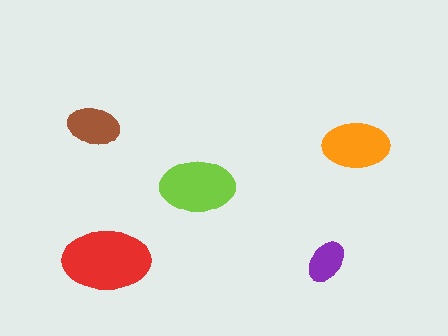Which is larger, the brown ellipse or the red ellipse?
The red one.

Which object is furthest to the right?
The orange ellipse is rightmost.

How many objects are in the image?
There are 5 objects in the image.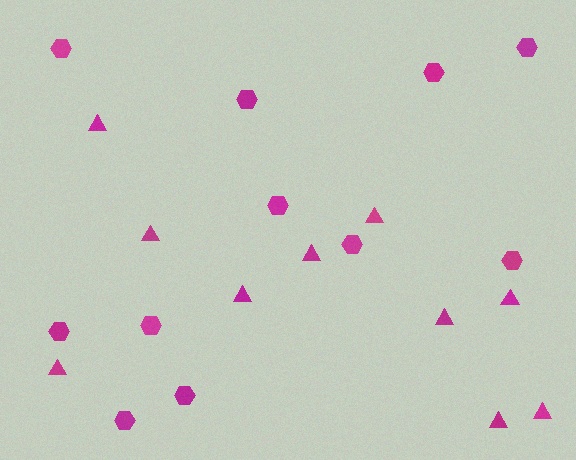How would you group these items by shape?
There are 2 groups: one group of triangles (10) and one group of hexagons (11).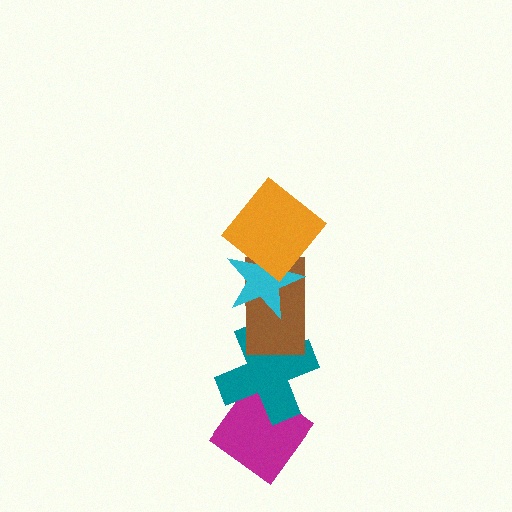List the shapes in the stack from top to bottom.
From top to bottom: the orange diamond, the cyan star, the brown rectangle, the teal cross, the magenta diamond.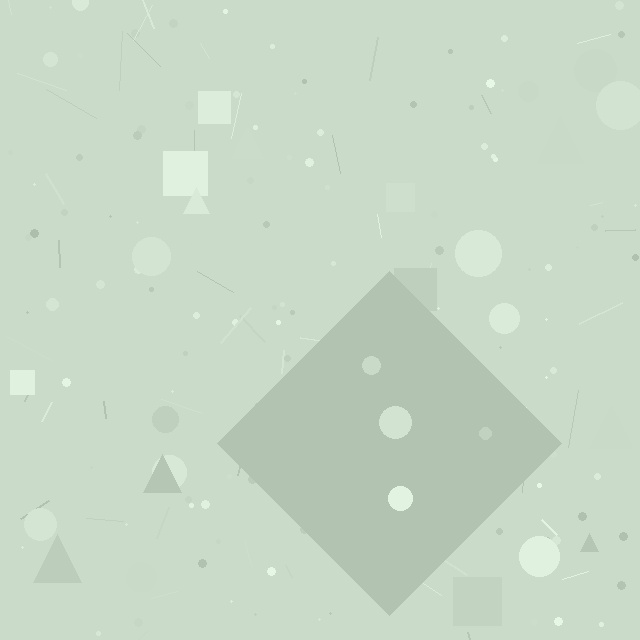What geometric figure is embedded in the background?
A diamond is embedded in the background.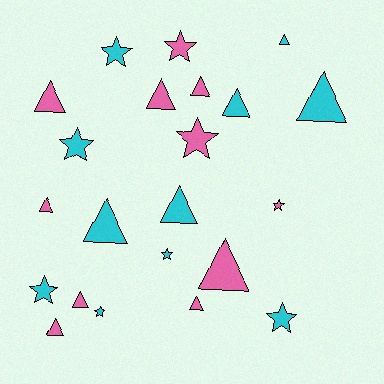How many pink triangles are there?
There are 8 pink triangles.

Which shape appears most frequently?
Triangle, with 13 objects.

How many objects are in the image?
There are 22 objects.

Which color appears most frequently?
Cyan, with 11 objects.